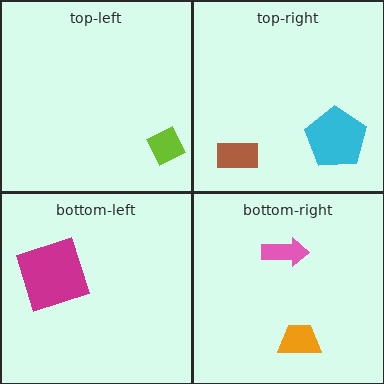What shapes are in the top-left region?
The lime diamond.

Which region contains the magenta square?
The bottom-left region.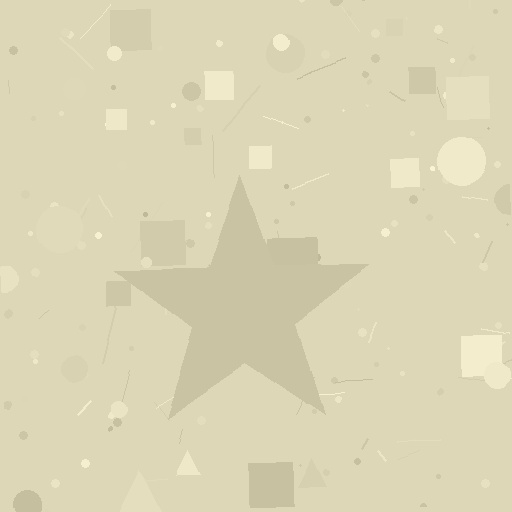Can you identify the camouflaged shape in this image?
The camouflaged shape is a star.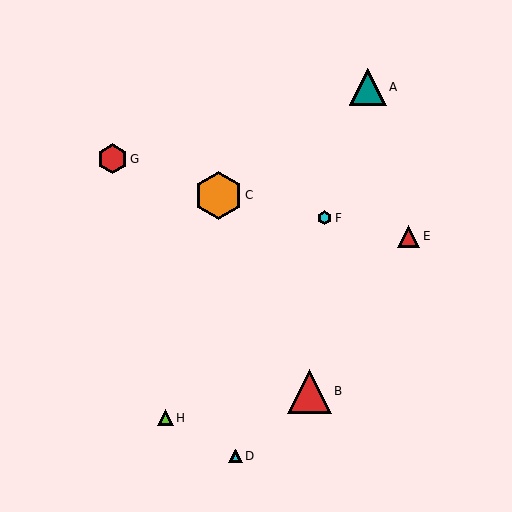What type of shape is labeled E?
Shape E is a red triangle.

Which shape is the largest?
The orange hexagon (labeled C) is the largest.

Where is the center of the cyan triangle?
The center of the cyan triangle is at (236, 456).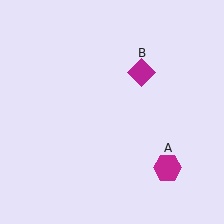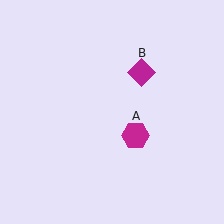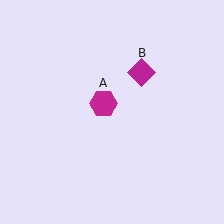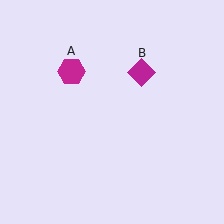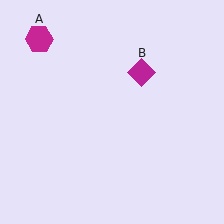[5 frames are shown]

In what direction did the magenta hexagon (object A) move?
The magenta hexagon (object A) moved up and to the left.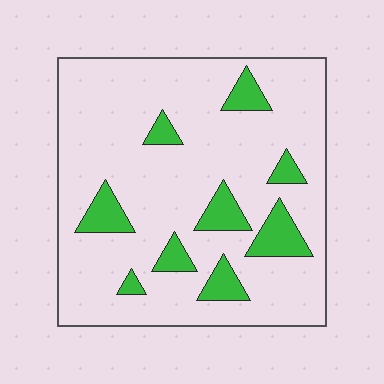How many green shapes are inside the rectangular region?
9.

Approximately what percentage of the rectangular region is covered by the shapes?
Approximately 15%.